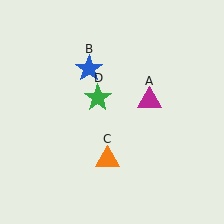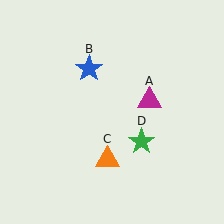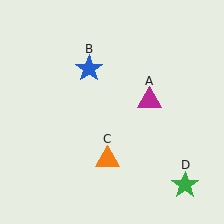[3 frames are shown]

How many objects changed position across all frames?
1 object changed position: green star (object D).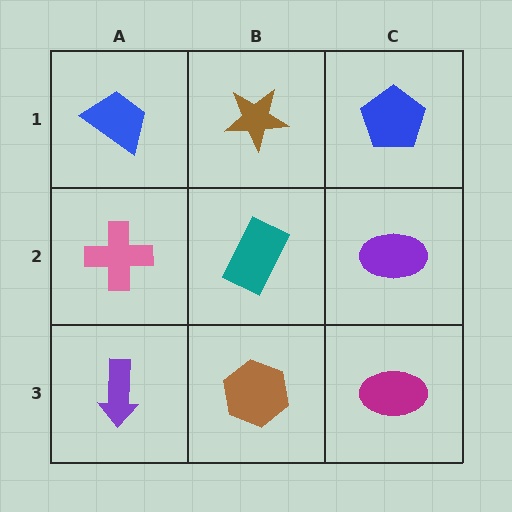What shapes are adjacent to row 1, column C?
A purple ellipse (row 2, column C), a brown star (row 1, column B).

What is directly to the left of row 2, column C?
A teal rectangle.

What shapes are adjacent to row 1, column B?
A teal rectangle (row 2, column B), a blue trapezoid (row 1, column A), a blue pentagon (row 1, column C).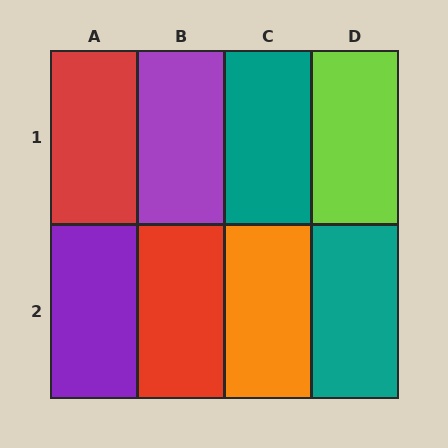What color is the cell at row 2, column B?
Red.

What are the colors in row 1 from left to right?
Red, purple, teal, lime.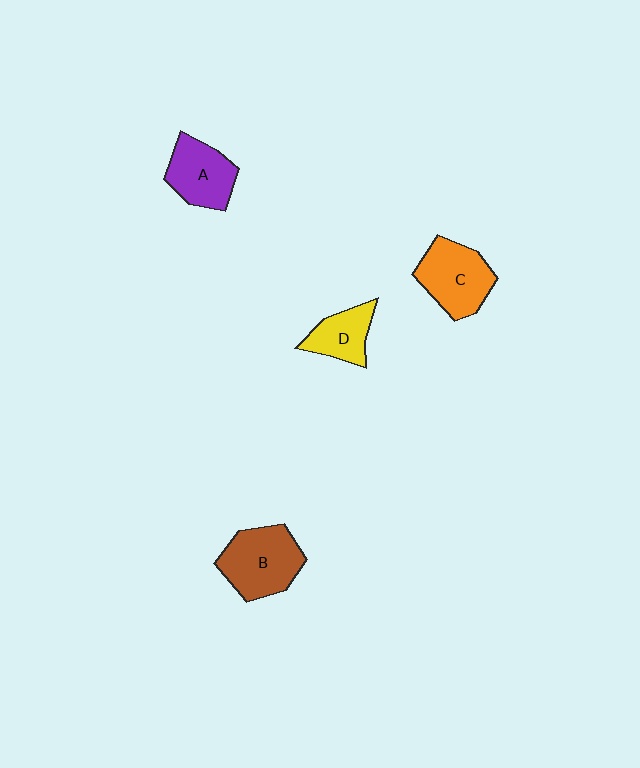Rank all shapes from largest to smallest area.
From largest to smallest: B (brown), C (orange), A (purple), D (yellow).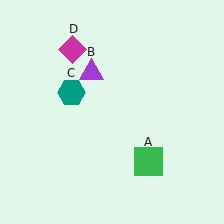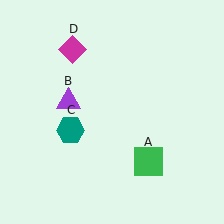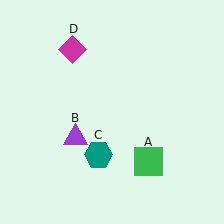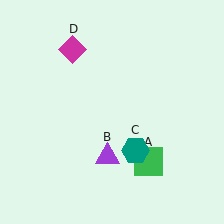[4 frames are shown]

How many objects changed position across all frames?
2 objects changed position: purple triangle (object B), teal hexagon (object C).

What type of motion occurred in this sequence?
The purple triangle (object B), teal hexagon (object C) rotated counterclockwise around the center of the scene.